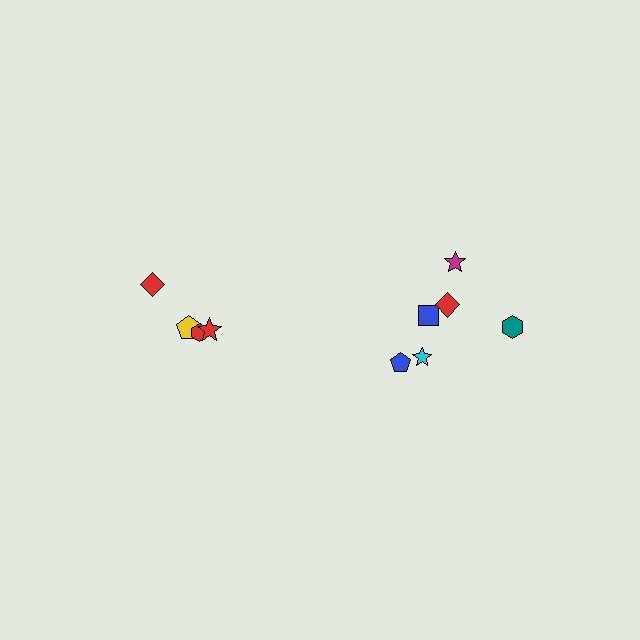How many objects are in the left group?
There are 4 objects.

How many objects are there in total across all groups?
There are 10 objects.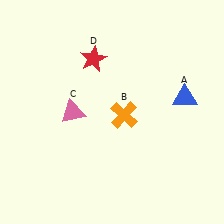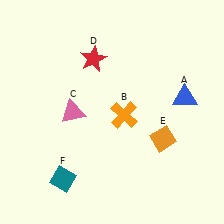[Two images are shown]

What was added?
An orange diamond (E), a teal diamond (F) were added in Image 2.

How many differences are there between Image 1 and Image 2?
There are 2 differences between the two images.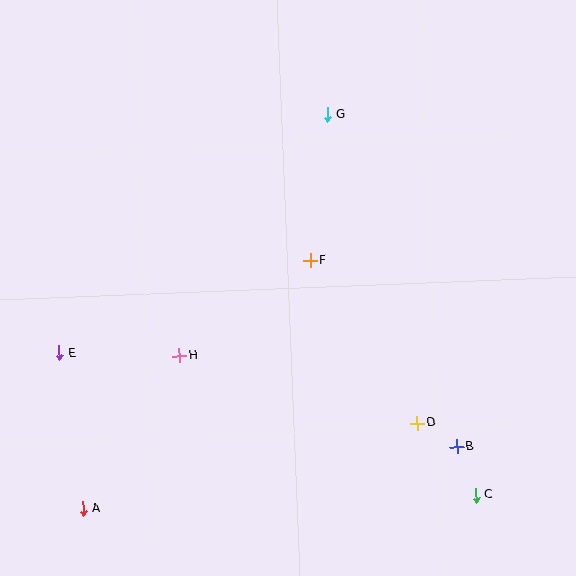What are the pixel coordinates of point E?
Point E is at (59, 353).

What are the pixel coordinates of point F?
Point F is at (310, 260).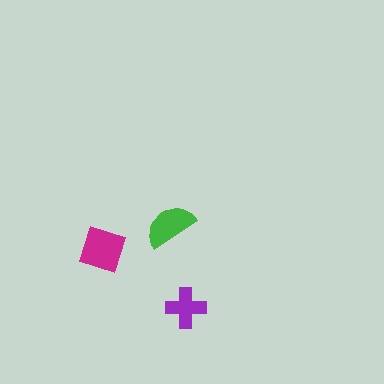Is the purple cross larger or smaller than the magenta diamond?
Smaller.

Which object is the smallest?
The purple cross.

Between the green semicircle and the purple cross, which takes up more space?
The green semicircle.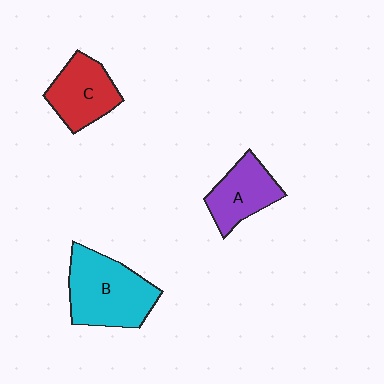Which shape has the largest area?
Shape B (cyan).